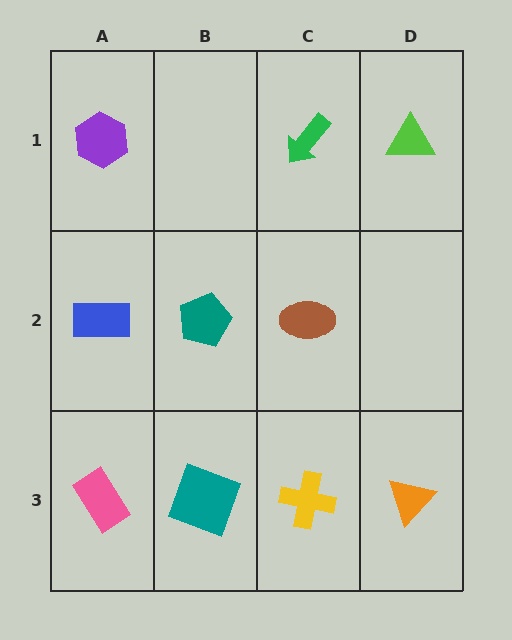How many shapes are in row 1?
3 shapes.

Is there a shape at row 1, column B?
No, that cell is empty.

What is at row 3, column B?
A teal square.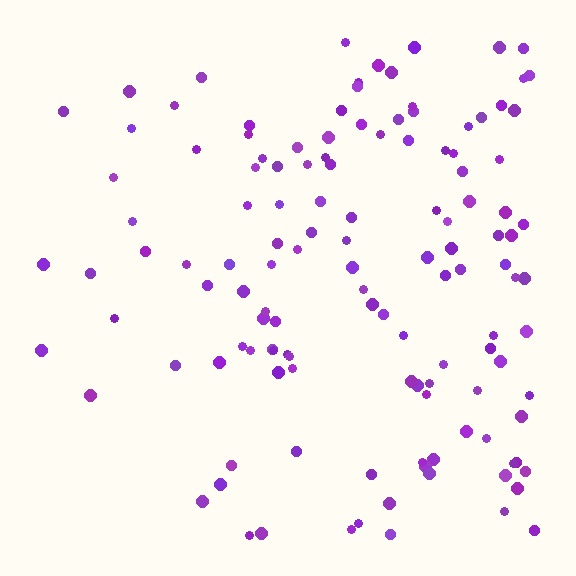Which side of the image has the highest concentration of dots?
The right.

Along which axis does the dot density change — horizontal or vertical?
Horizontal.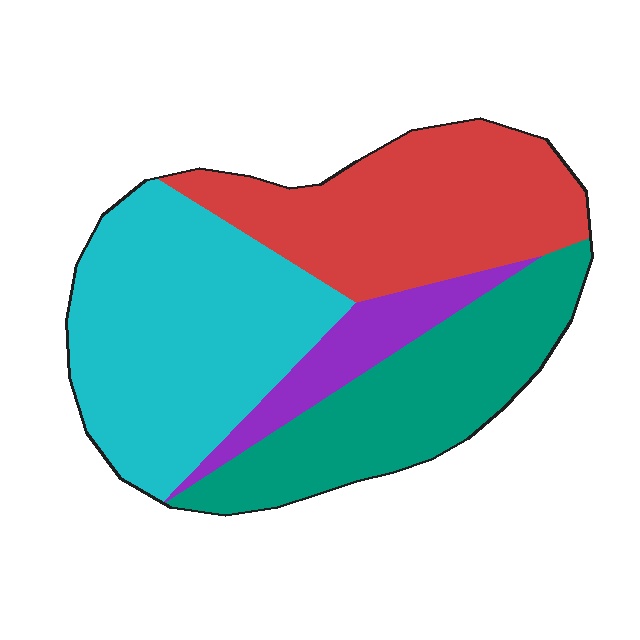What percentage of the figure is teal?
Teal takes up about one quarter (1/4) of the figure.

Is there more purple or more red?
Red.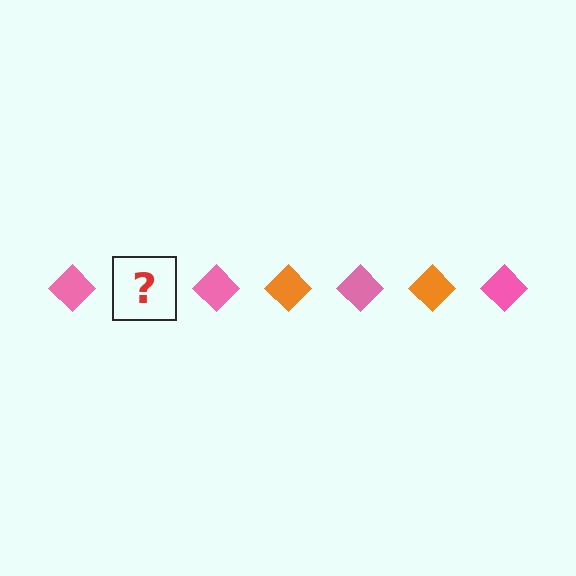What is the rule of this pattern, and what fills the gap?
The rule is that the pattern cycles through pink, orange diamonds. The gap should be filled with an orange diamond.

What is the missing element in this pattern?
The missing element is an orange diamond.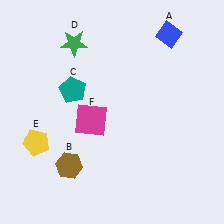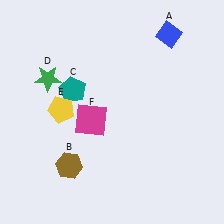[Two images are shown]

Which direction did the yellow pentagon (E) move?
The yellow pentagon (E) moved up.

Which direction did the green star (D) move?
The green star (D) moved down.